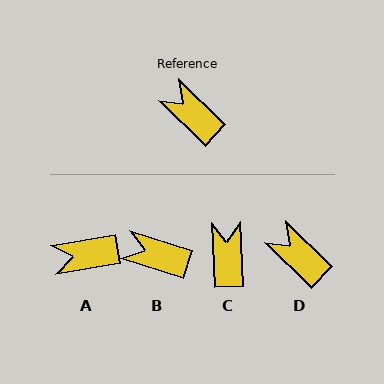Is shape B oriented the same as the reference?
No, it is off by about 27 degrees.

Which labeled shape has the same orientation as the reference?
D.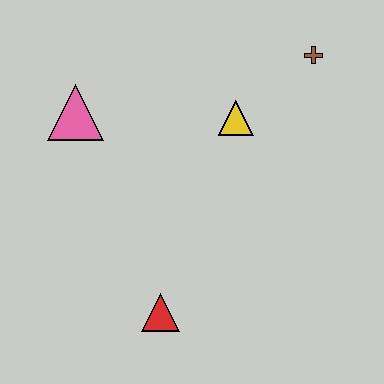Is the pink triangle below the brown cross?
Yes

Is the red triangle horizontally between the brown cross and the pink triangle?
Yes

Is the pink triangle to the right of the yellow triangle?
No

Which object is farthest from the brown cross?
The red triangle is farthest from the brown cross.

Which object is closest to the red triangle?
The yellow triangle is closest to the red triangle.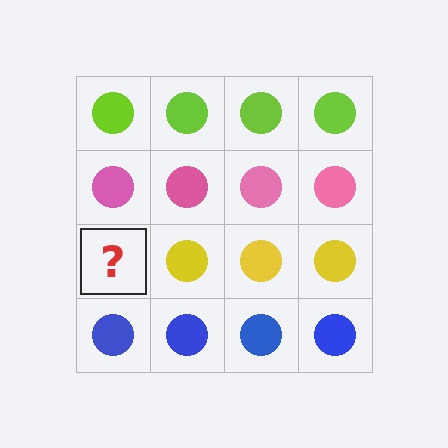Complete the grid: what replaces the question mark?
The question mark should be replaced with a yellow circle.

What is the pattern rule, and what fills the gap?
The rule is that each row has a consistent color. The gap should be filled with a yellow circle.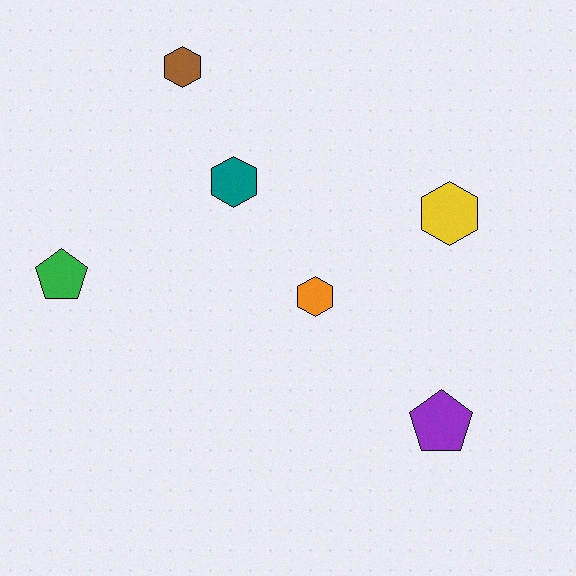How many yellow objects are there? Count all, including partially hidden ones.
There is 1 yellow object.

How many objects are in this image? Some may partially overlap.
There are 6 objects.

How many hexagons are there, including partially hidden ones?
There are 4 hexagons.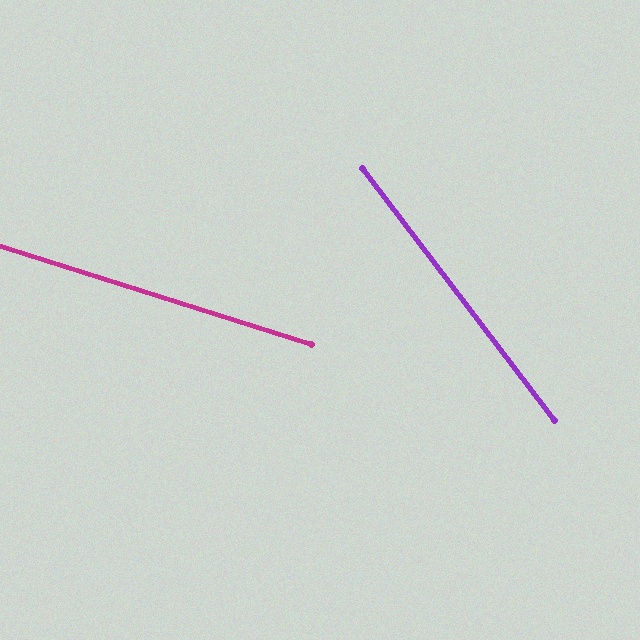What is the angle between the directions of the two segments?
Approximately 35 degrees.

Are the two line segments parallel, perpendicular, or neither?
Neither parallel nor perpendicular — they differ by about 35°.